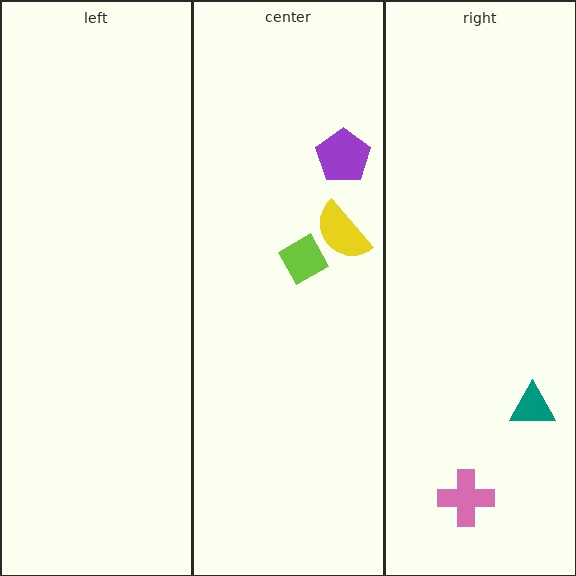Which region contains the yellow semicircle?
The center region.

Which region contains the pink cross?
The right region.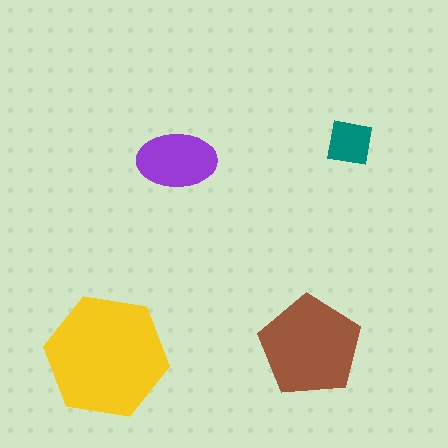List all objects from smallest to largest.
The teal square, the purple ellipse, the brown pentagon, the yellow hexagon.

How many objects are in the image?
There are 4 objects in the image.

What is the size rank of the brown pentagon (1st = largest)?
2nd.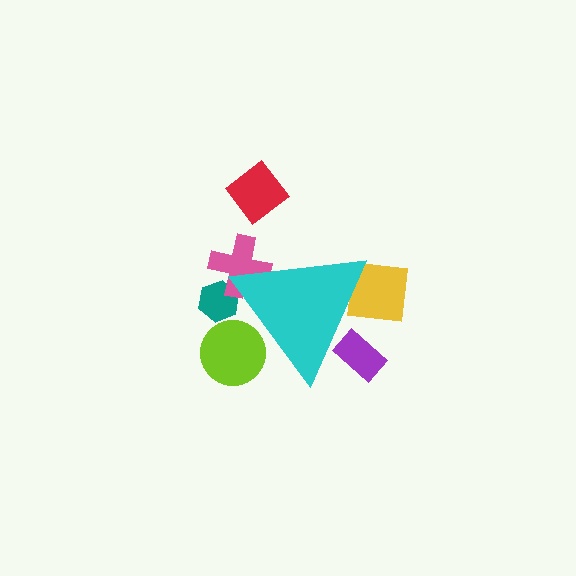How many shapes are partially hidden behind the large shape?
5 shapes are partially hidden.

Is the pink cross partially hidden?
Yes, the pink cross is partially hidden behind the cyan triangle.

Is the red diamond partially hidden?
No, the red diamond is fully visible.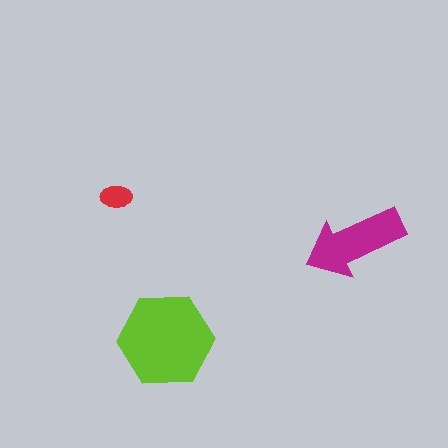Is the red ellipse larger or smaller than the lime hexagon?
Smaller.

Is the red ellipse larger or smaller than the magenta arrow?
Smaller.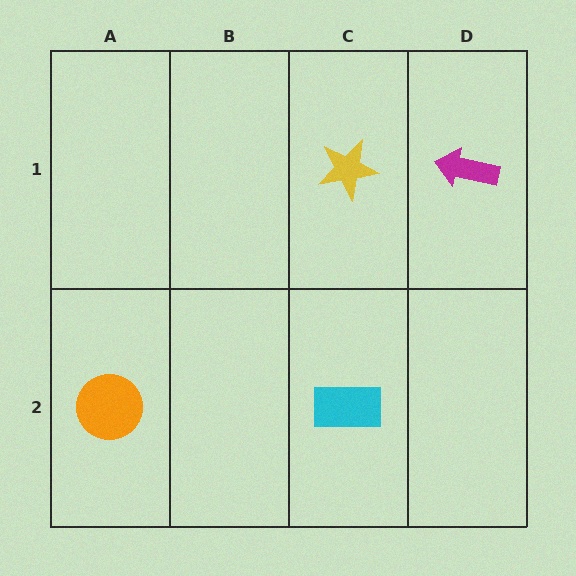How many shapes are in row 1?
2 shapes.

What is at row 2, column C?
A cyan rectangle.